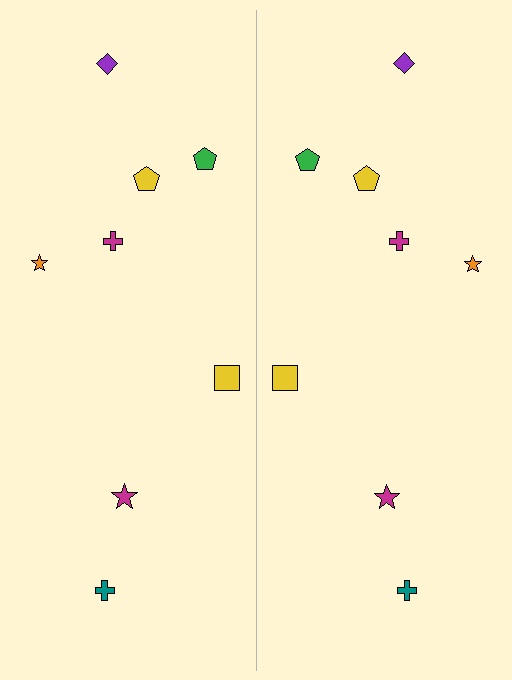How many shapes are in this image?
There are 16 shapes in this image.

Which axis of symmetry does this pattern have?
The pattern has a vertical axis of symmetry running through the center of the image.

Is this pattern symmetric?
Yes, this pattern has bilateral (reflection) symmetry.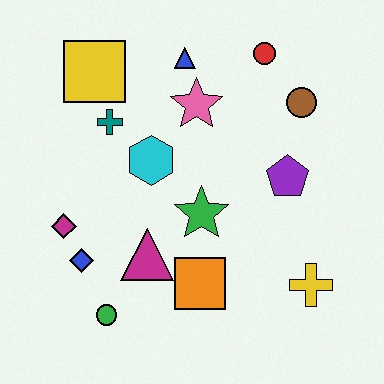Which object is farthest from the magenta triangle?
The red circle is farthest from the magenta triangle.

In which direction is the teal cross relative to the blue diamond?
The teal cross is above the blue diamond.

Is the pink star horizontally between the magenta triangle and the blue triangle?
No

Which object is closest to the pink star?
The blue triangle is closest to the pink star.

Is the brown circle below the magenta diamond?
No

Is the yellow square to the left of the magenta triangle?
Yes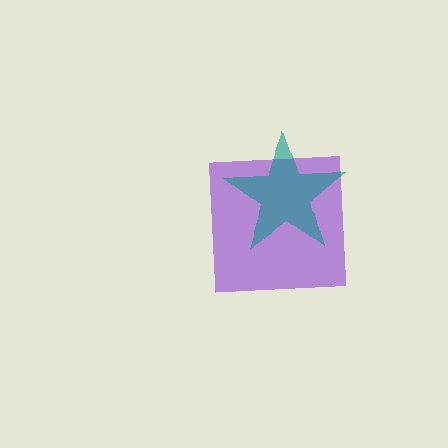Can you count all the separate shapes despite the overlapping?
Yes, there are 2 separate shapes.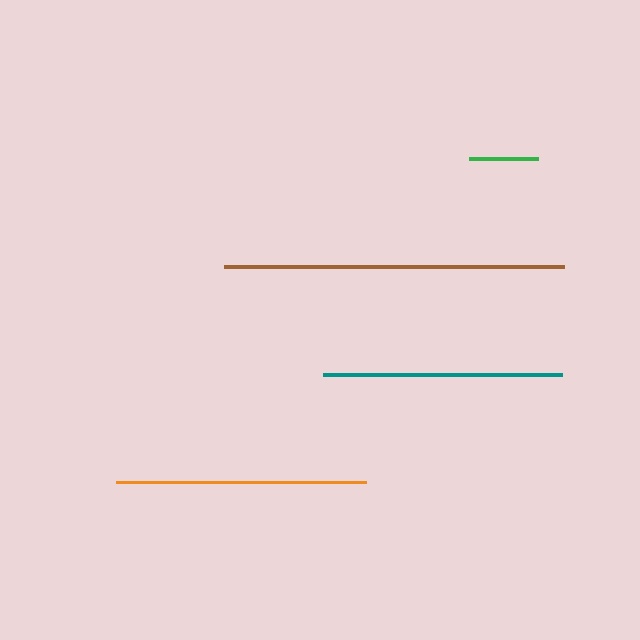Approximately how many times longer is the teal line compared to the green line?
The teal line is approximately 3.5 times the length of the green line.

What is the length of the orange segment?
The orange segment is approximately 250 pixels long.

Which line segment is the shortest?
The green line is the shortest at approximately 69 pixels.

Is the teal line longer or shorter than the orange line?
The orange line is longer than the teal line.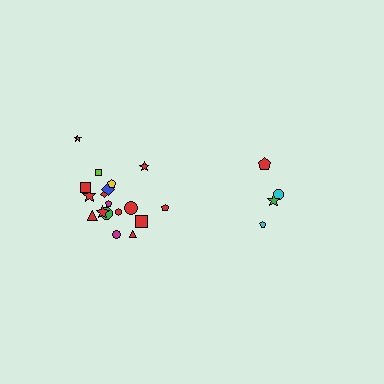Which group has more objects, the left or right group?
The left group.